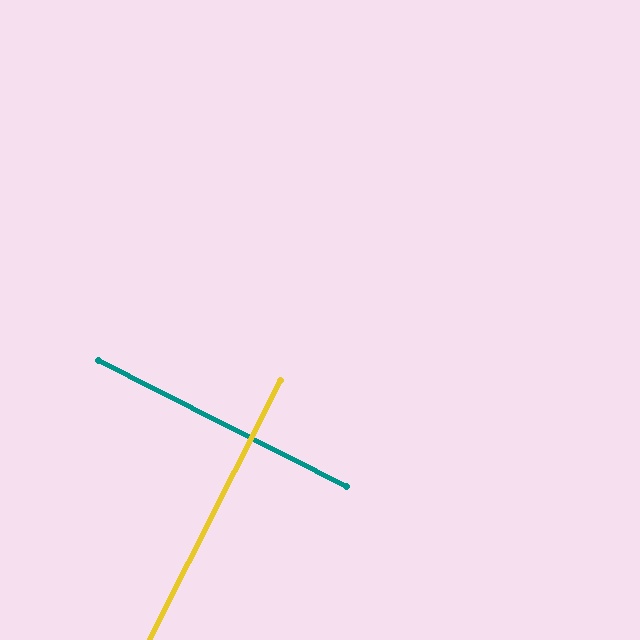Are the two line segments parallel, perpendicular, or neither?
Perpendicular — they meet at approximately 90°.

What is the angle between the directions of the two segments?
Approximately 90 degrees.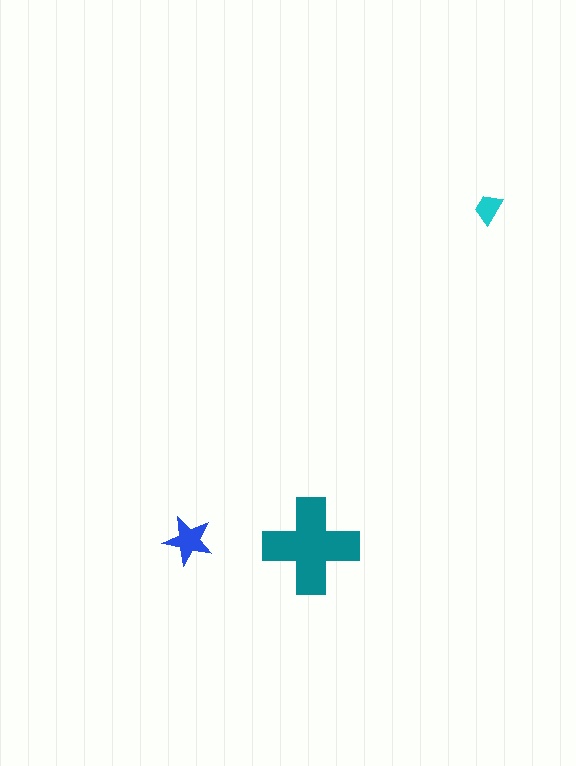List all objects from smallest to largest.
The cyan trapezoid, the blue star, the teal cross.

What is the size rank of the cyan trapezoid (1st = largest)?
3rd.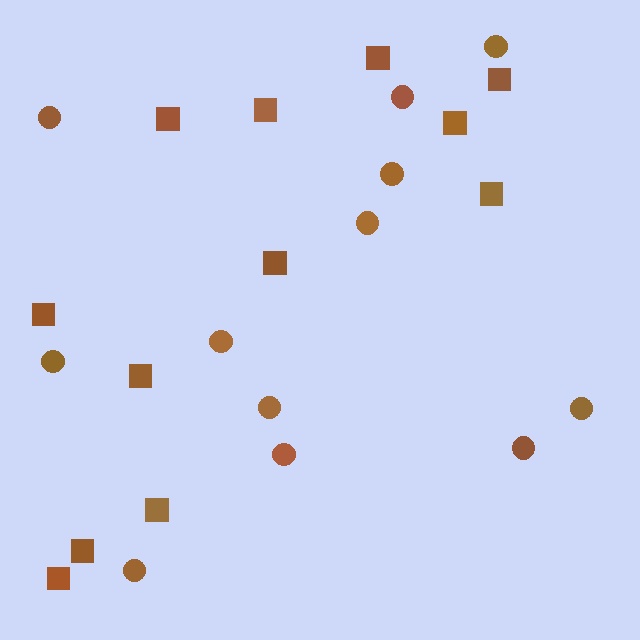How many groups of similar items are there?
There are 2 groups: one group of circles (12) and one group of squares (12).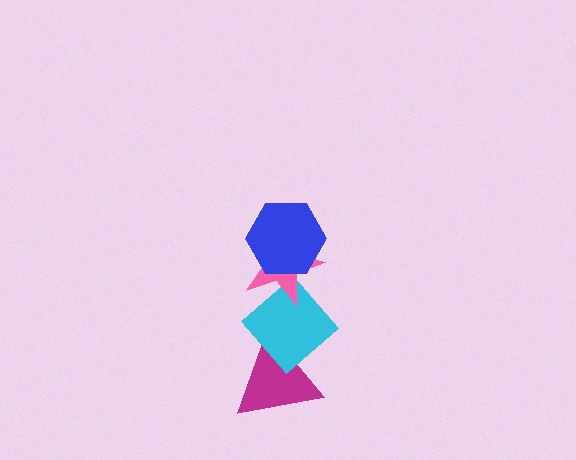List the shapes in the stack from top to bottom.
From top to bottom: the blue hexagon, the pink star, the cyan diamond, the magenta triangle.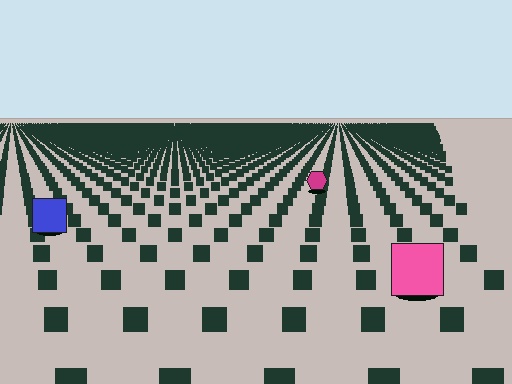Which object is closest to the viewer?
The pink square is closest. The texture marks near it are larger and more spread out.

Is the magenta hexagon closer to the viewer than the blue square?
No. The blue square is closer — you can tell from the texture gradient: the ground texture is coarser near it.